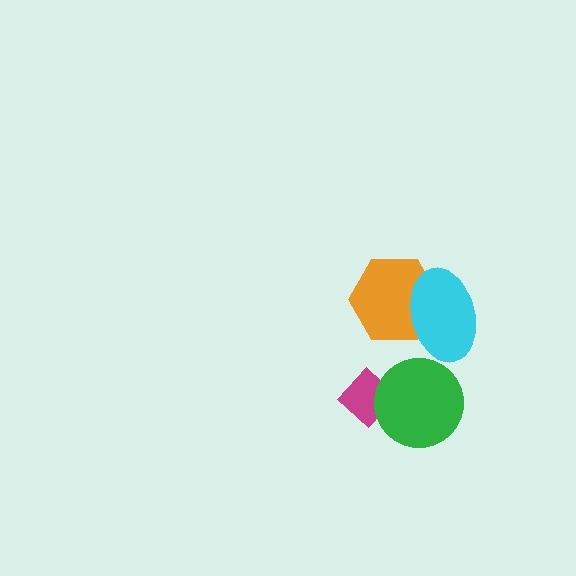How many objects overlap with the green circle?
1 object overlaps with the green circle.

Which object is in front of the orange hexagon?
The cyan ellipse is in front of the orange hexagon.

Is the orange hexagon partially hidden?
Yes, it is partially covered by another shape.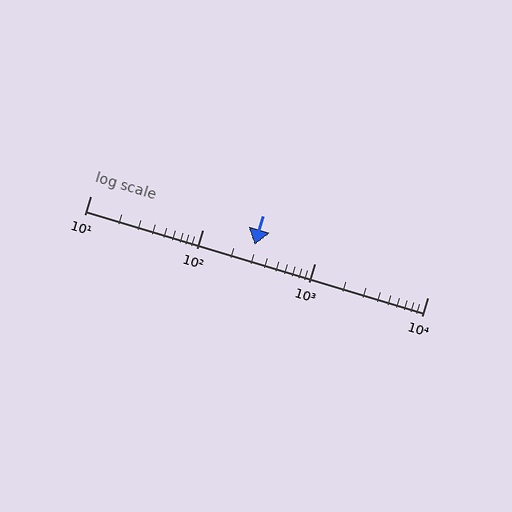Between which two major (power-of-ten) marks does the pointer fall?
The pointer is between 100 and 1000.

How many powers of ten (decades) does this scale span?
The scale spans 3 decades, from 10 to 10000.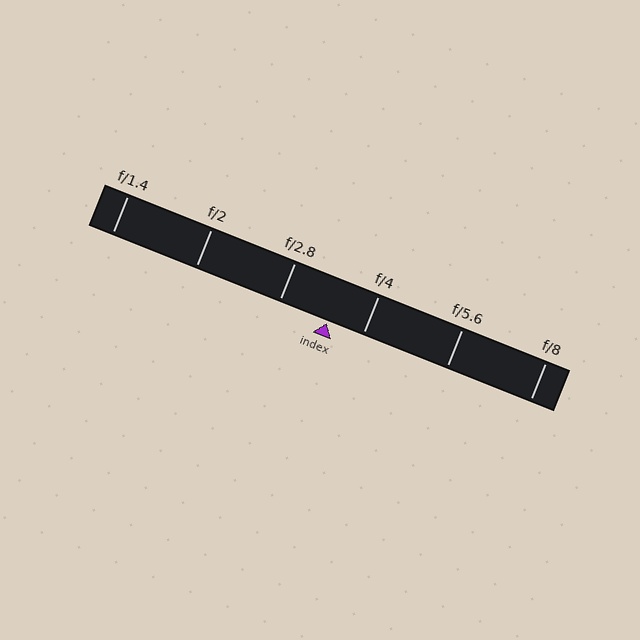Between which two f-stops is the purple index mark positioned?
The index mark is between f/2.8 and f/4.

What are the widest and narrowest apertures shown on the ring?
The widest aperture shown is f/1.4 and the narrowest is f/8.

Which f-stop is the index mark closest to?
The index mark is closest to f/4.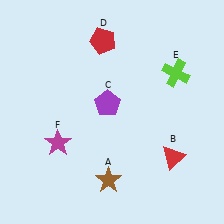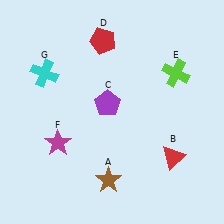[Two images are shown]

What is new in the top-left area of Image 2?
A cyan cross (G) was added in the top-left area of Image 2.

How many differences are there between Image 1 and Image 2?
There is 1 difference between the two images.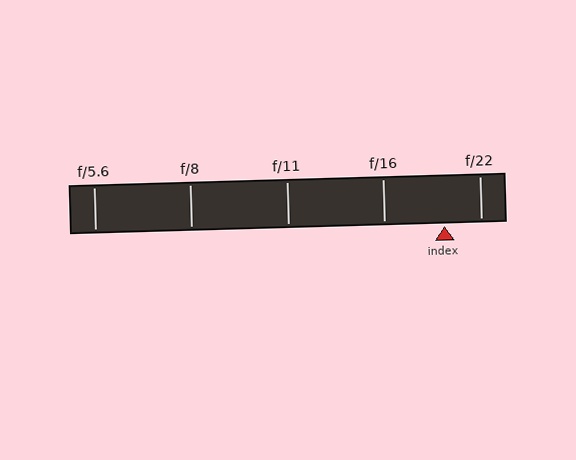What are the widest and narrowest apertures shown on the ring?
The widest aperture shown is f/5.6 and the narrowest is f/22.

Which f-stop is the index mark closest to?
The index mark is closest to f/22.